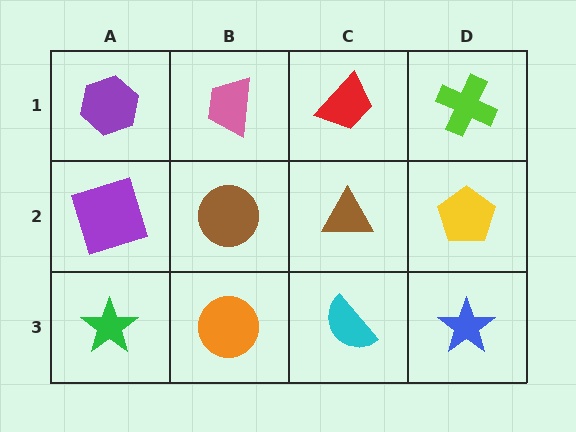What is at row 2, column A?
A purple square.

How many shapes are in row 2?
4 shapes.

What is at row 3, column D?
A blue star.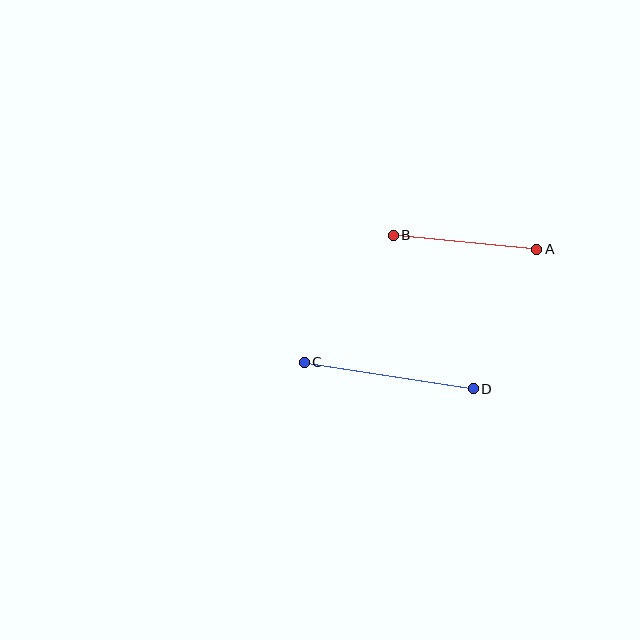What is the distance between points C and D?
The distance is approximately 171 pixels.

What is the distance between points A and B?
The distance is approximately 144 pixels.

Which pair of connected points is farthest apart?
Points C and D are farthest apart.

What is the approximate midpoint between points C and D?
The midpoint is at approximately (389, 376) pixels.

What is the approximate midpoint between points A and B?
The midpoint is at approximately (465, 242) pixels.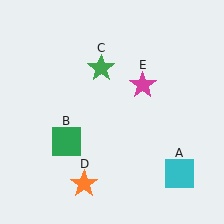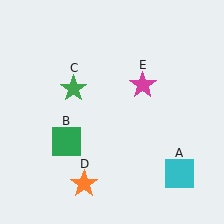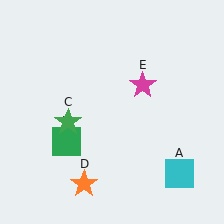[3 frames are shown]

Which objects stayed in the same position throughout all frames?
Cyan square (object A) and green square (object B) and orange star (object D) and magenta star (object E) remained stationary.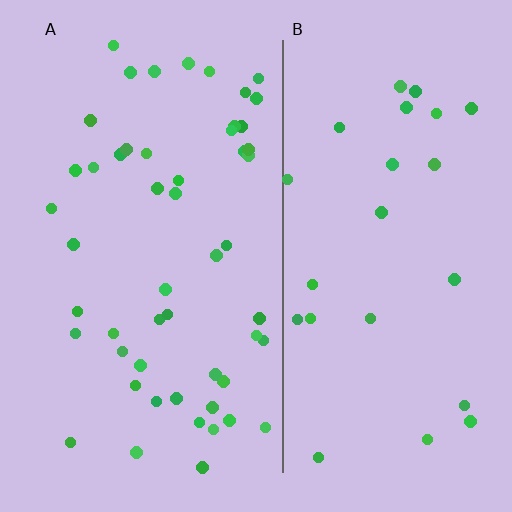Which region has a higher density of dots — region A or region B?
A (the left).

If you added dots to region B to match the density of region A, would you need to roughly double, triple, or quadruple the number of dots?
Approximately double.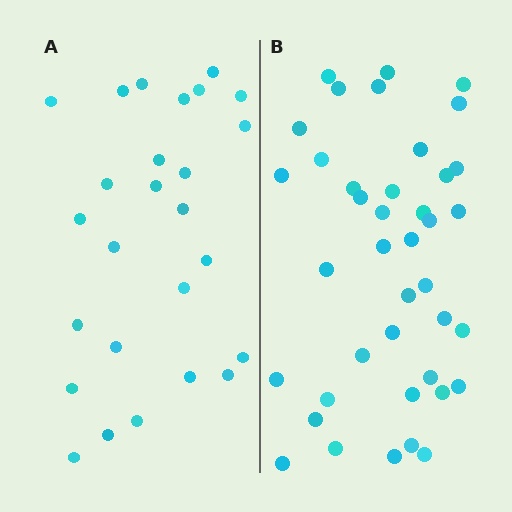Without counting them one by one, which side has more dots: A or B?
Region B (the right region) has more dots.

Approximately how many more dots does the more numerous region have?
Region B has approximately 15 more dots than region A.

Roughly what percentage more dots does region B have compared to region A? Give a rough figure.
About 55% more.